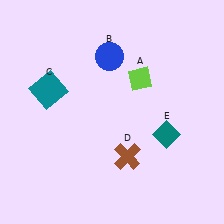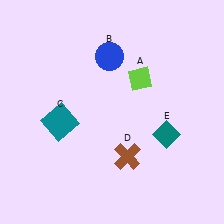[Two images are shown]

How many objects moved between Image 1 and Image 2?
1 object moved between the two images.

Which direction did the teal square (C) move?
The teal square (C) moved down.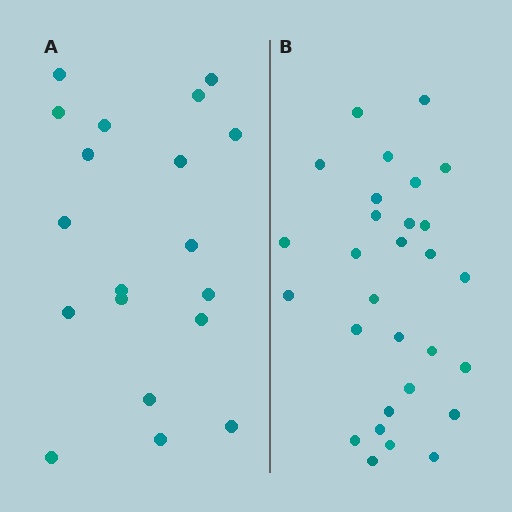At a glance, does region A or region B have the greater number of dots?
Region B (the right region) has more dots.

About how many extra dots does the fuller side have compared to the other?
Region B has roughly 10 or so more dots than region A.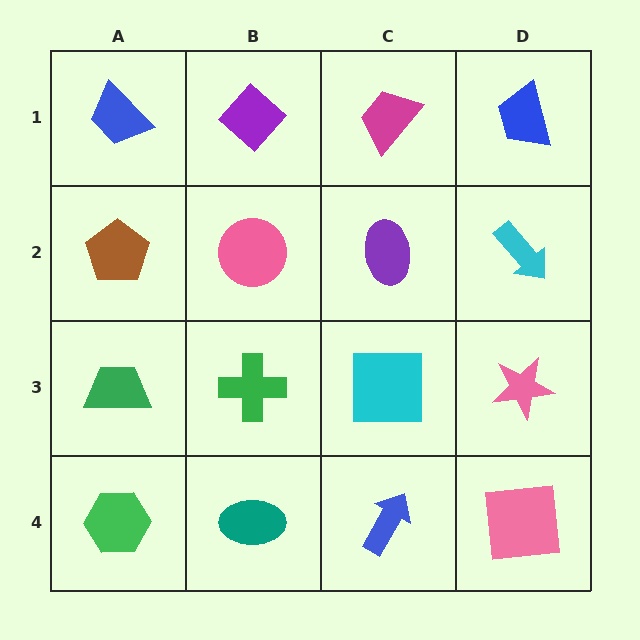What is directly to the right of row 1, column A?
A purple diamond.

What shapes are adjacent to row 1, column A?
A brown pentagon (row 2, column A), a purple diamond (row 1, column B).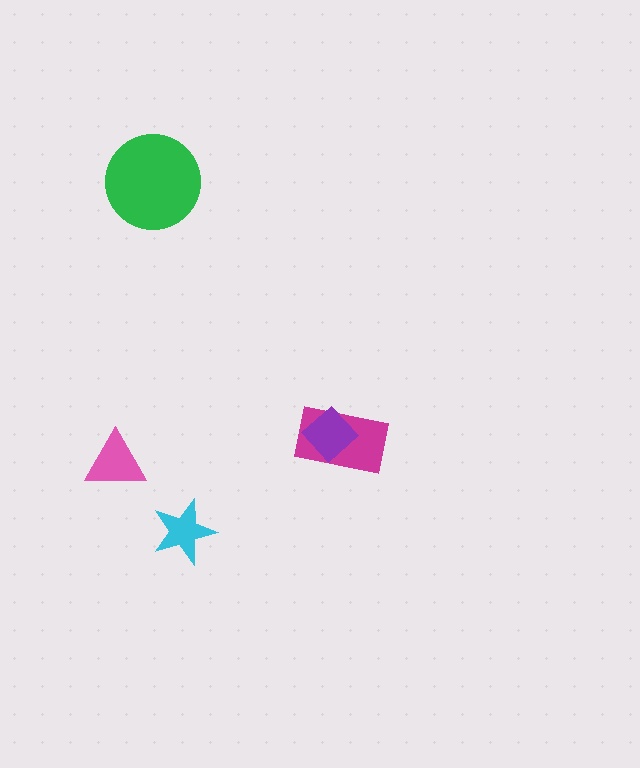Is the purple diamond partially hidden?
No, no other shape covers it.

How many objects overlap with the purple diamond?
1 object overlaps with the purple diamond.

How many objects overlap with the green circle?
0 objects overlap with the green circle.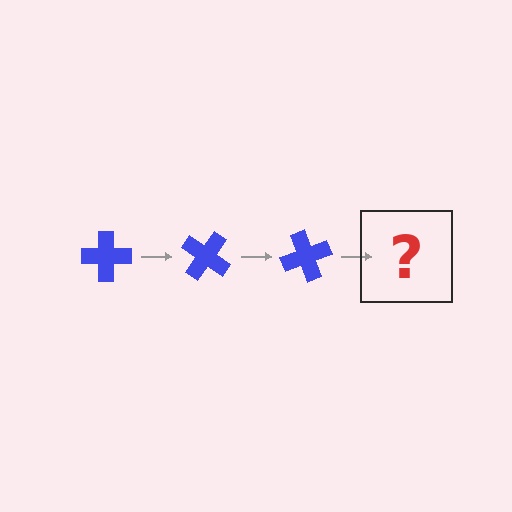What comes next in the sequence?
The next element should be a blue cross rotated 105 degrees.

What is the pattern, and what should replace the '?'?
The pattern is that the cross rotates 35 degrees each step. The '?' should be a blue cross rotated 105 degrees.